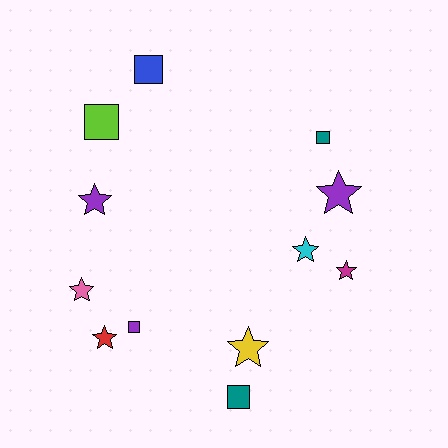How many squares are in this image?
There are 5 squares.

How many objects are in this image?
There are 12 objects.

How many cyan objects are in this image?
There is 1 cyan object.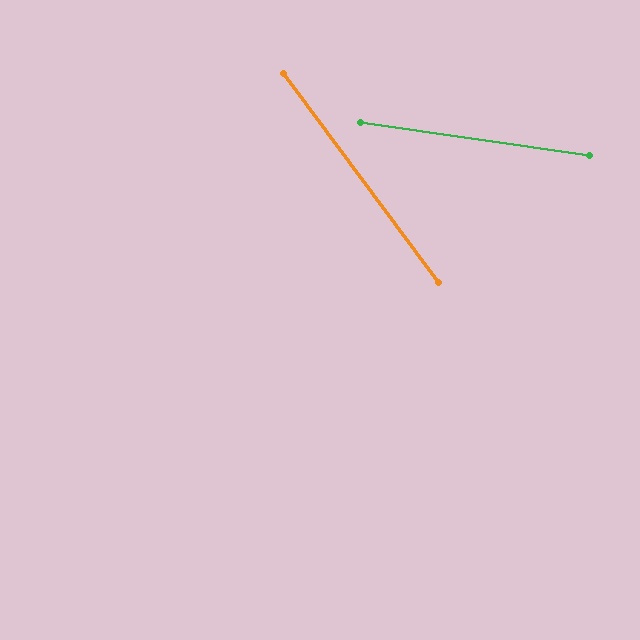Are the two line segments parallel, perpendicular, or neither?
Neither parallel nor perpendicular — they differ by about 45°.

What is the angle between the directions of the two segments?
Approximately 45 degrees.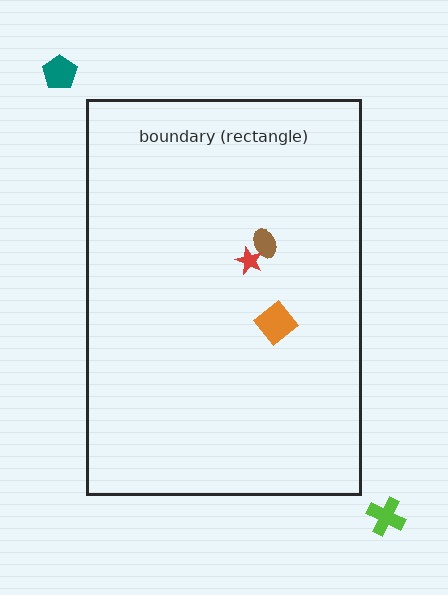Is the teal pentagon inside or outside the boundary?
Outside.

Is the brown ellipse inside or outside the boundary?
Inside.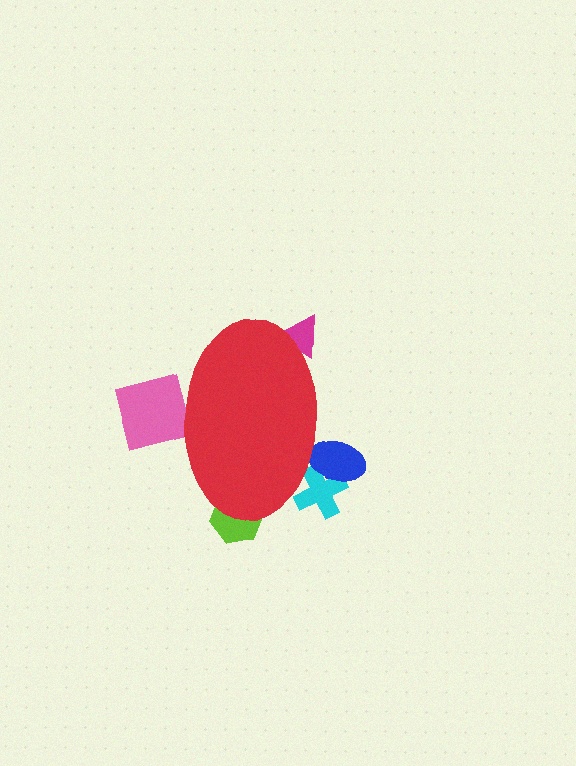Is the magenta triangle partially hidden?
Yes, the magenta triangle is partially hidden behind the red ellipse.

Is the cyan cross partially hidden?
Yes, the cyan cross is partially hidden behind the red ellipse.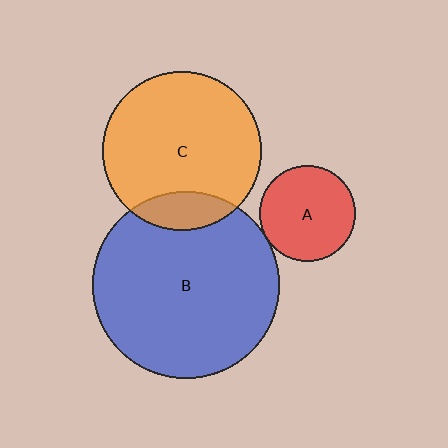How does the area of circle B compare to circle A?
Approximately 3.8 times.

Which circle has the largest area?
Circle B (blue).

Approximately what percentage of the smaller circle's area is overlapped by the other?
Approximately 15%.